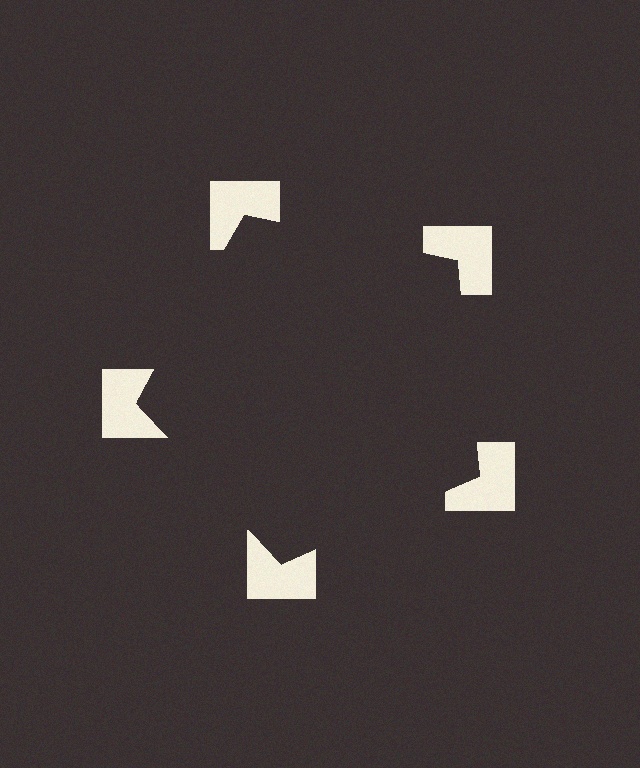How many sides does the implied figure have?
5 sides.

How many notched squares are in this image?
There are 5 — one at each vertex of the illusory pentagon.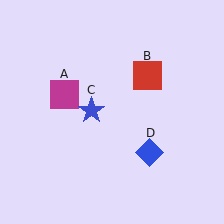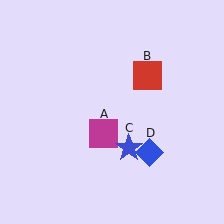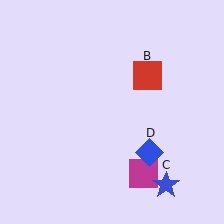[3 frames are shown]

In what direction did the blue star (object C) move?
The blue star (object C) moved down and to the right.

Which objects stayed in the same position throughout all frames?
Red square (object B) and blue diamond (object D) remained stationary.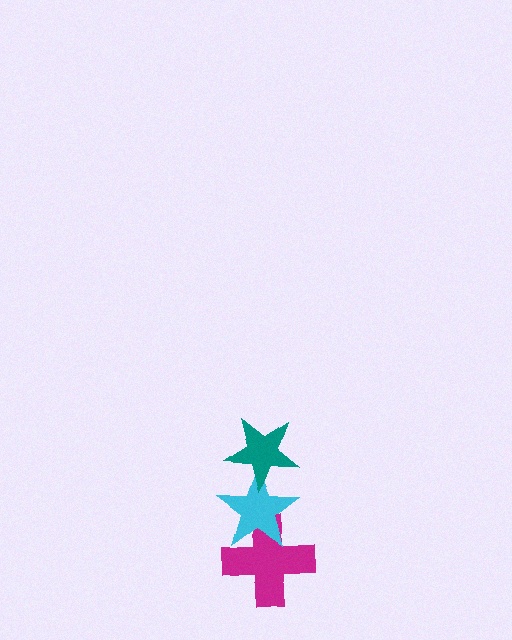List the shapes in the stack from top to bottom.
From top to bottom: the teal star, the cyan star, the magenta cross.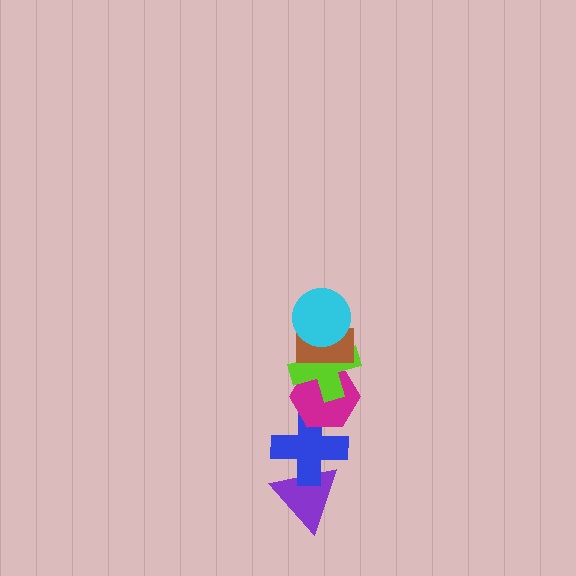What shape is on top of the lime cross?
The brown rectangle is on top of the lime cross.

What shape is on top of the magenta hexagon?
The lime cross is on top of the magenta hexagon.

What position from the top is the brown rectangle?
The brown rectangle is 2nd from the top.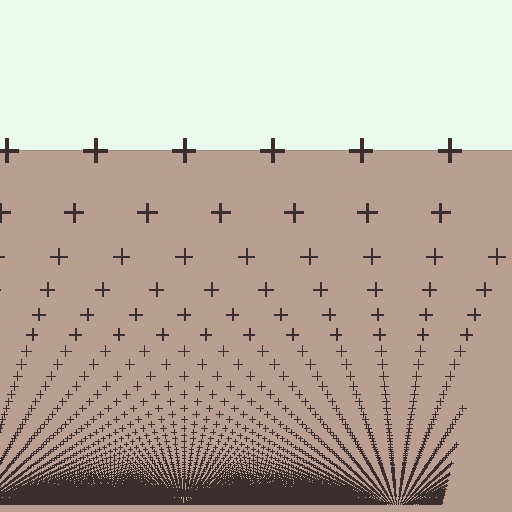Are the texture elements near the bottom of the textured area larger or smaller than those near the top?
Smaller. The gradient is inverted — elements near the bottom are smaller and denser.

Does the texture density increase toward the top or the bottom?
Density increases toward the bottom.